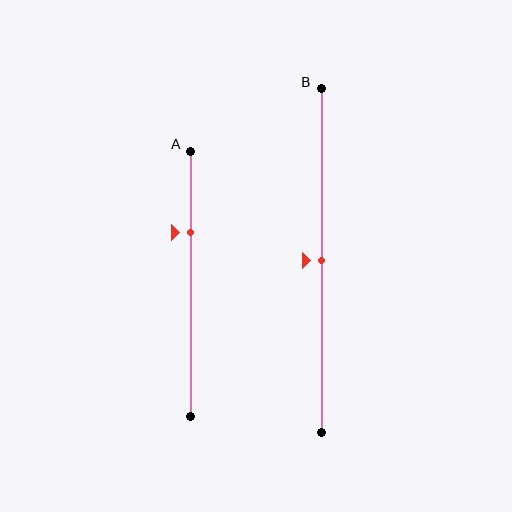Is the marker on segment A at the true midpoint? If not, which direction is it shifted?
No, the marker on segment A is shifted upward by about 20% of the segment length.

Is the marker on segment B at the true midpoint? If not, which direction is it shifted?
Yes, the marker on segment B is at the true midpoint.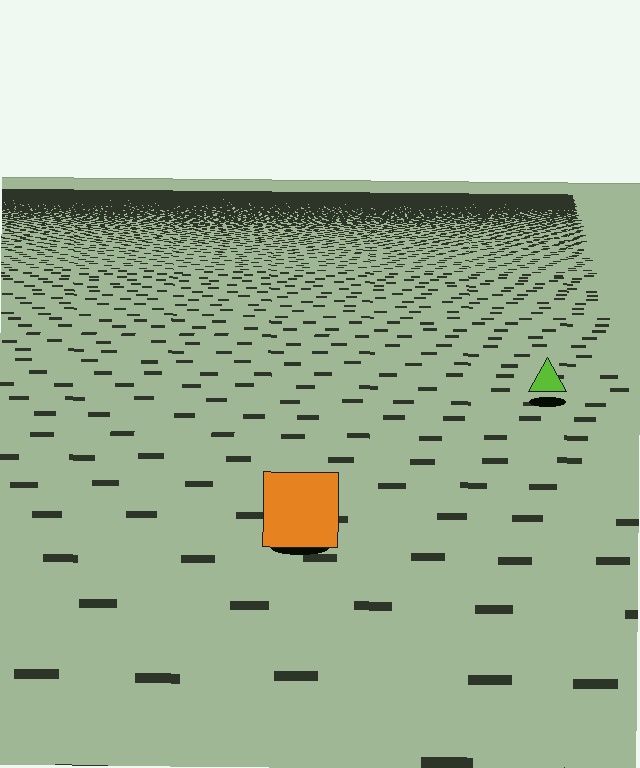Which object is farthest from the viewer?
The lime triangle is farthest from the viewer. It appears smaller and the ground texture around it is denser.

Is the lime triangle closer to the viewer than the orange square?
No. The orange square is closer — you can tell from the texture gradient: the ground texture is coarser near it.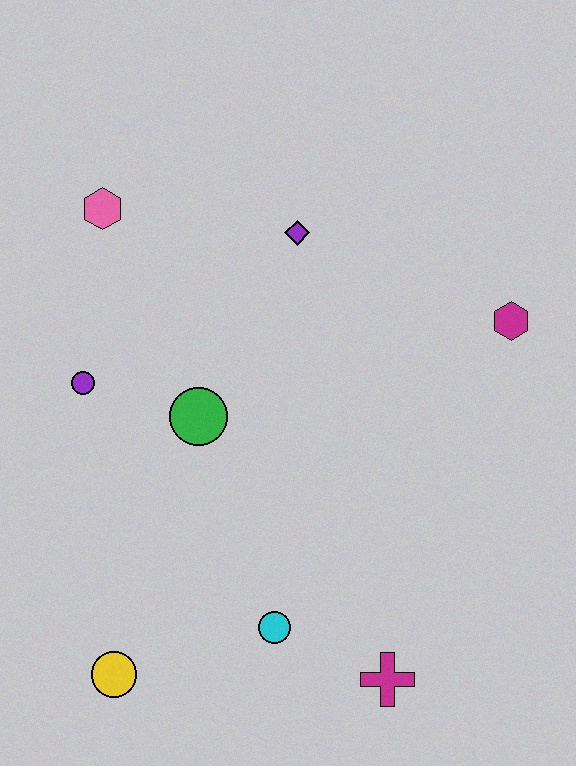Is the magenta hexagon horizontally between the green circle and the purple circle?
No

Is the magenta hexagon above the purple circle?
Yes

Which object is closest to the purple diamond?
The pink hexagon is closest to the purple diamond.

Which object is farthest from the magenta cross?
The pink hexagon is farthest from the magenta cross.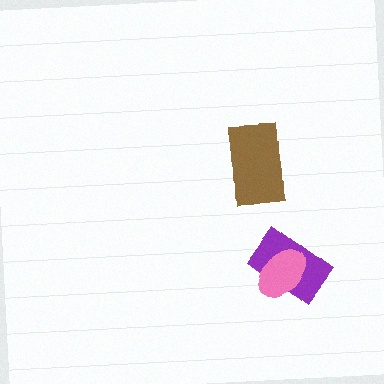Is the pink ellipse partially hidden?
No, no other shape covers it.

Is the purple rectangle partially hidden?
Yes, it is partially covered by another shape.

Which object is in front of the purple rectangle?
The pink ellipse is in front of the purple rectangle.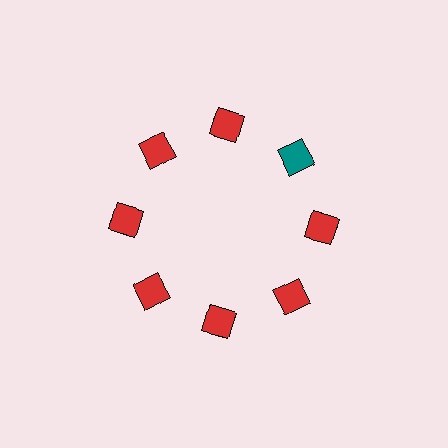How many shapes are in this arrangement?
There are 8 shapes arranged in a ring pattern.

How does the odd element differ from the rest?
It has a different color: teal instead of red.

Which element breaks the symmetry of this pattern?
The teal diamond at roughly the 2 o'clock position breaks the symmetry. All other shapes are red diamonds.